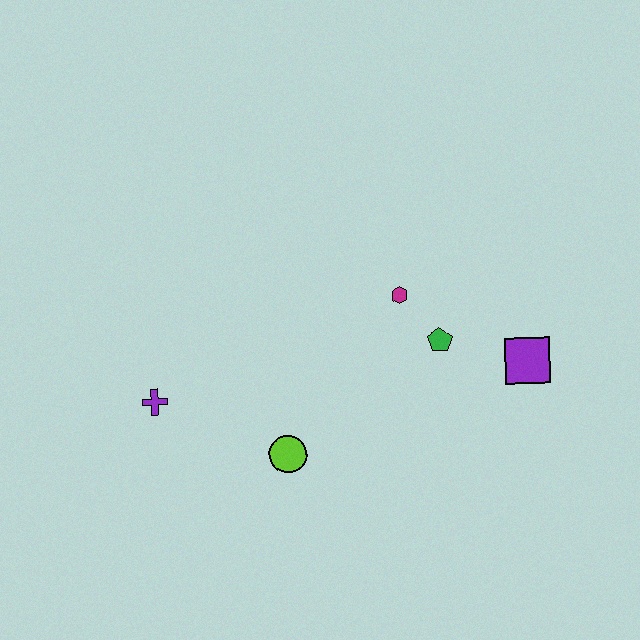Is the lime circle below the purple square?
Yes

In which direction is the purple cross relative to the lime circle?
The purple cross is to the left of the lime circle.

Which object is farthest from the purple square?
The purple cross is farthest from the purple square.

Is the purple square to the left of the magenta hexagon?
No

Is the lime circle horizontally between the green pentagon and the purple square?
No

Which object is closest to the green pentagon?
The magenta hexagon is closest to the green pentagon.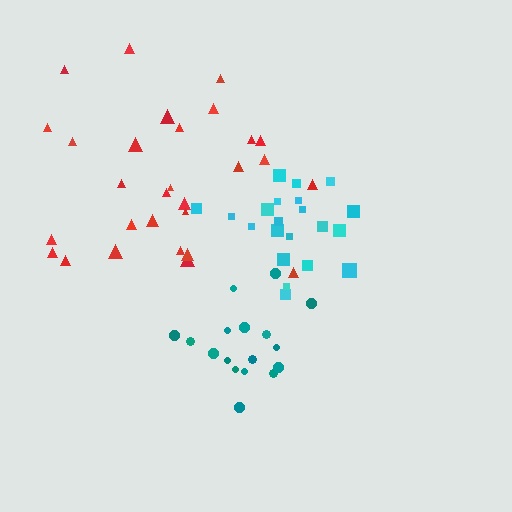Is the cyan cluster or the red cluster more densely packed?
Cyan.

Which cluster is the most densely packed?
Teal.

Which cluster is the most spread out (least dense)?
Red.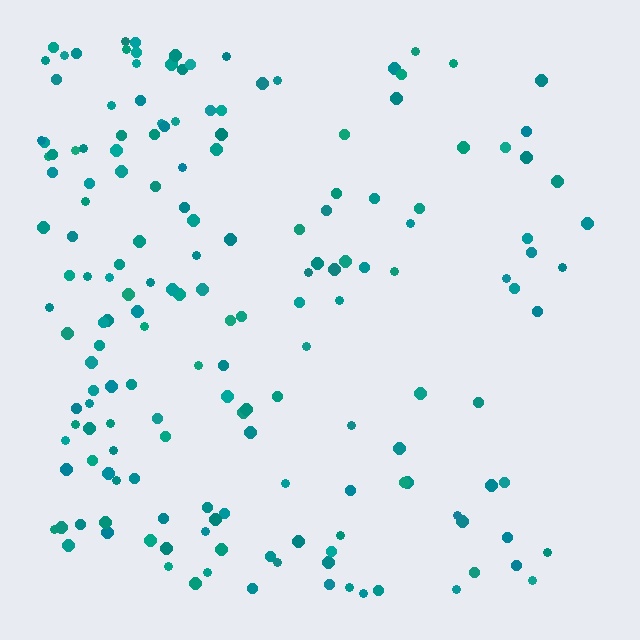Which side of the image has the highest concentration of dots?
The left.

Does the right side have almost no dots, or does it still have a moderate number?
Still a moderate number, just noticeably fewer than the left.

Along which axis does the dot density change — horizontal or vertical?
Horizontal.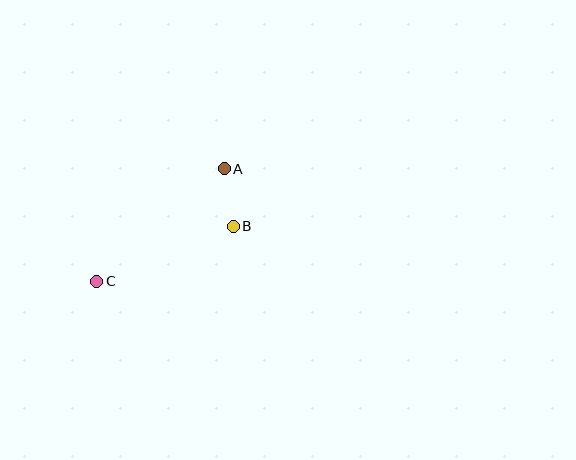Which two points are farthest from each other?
Points A and C are farthest from each other.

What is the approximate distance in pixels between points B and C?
The distance between B and C is approximately 147 pixels.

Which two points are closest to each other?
Points A and B are closest to each other.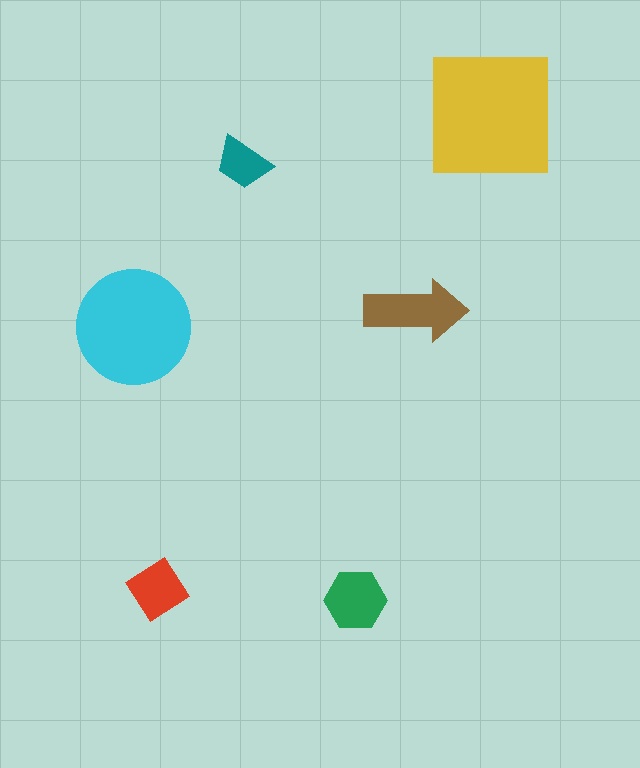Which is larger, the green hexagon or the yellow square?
The yellow square.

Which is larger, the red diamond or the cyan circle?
The cyan circle.